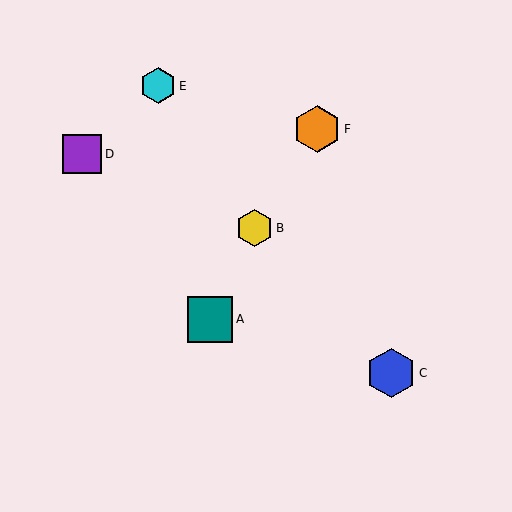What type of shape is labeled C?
Shape C is a blue hexagon.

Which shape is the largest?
The blue hexagon (labeled C) is the largest.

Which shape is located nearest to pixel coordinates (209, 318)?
The teal square (labeled A) at (210, 319) is nearest to that location.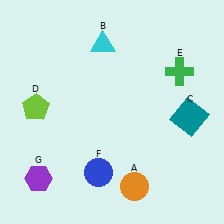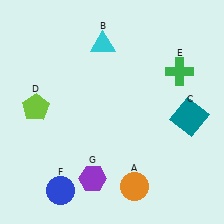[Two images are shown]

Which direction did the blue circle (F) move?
The blue circle (F) moved left.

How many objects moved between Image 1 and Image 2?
2 objects moved between the two images.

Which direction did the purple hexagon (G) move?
The purple hexagon (G) moved right.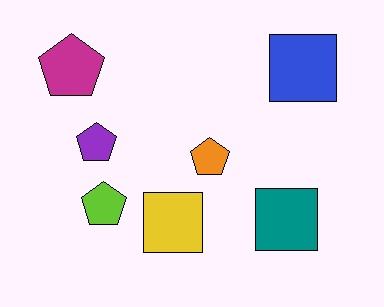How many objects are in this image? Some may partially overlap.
There are 7 objects.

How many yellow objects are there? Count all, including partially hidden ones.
There is 1 yellow object.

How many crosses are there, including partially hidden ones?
There are no crosses.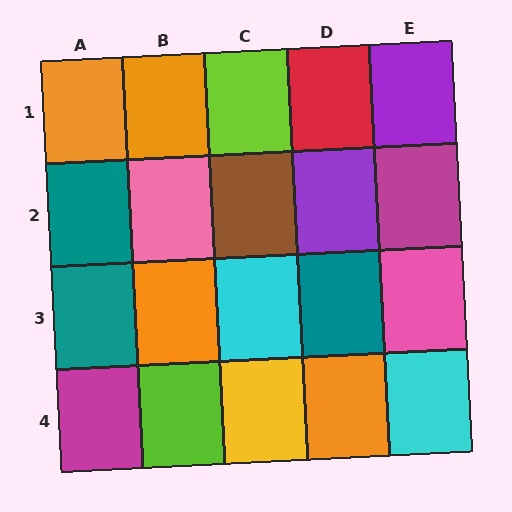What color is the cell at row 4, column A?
Magenta.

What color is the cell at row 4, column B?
Lime.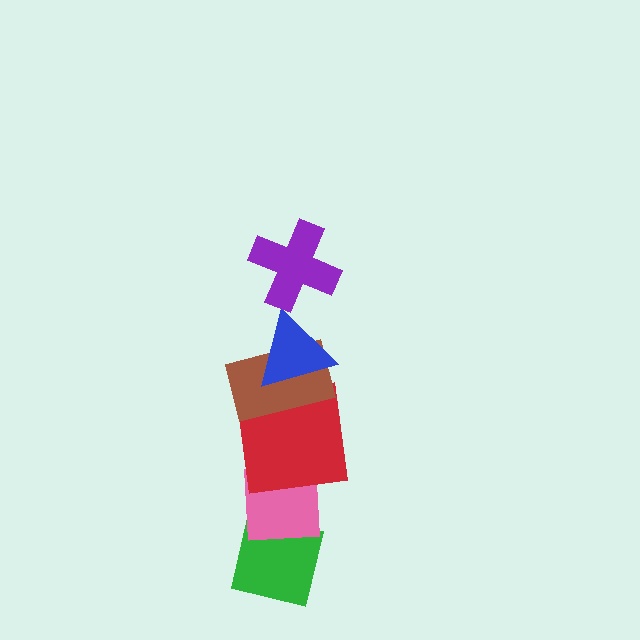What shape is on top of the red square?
The brown rectangle is on top of the red square.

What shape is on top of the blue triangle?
The purple cross is on top of the blue triangle.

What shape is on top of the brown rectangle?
The blue triangle is on top of the brown rectangle.